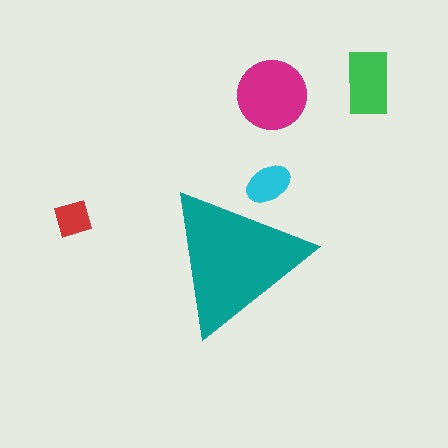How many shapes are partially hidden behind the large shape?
1 shape is partially hidden.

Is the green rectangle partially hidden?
No, the green rectangle is fully visible.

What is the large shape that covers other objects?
A teal triangle.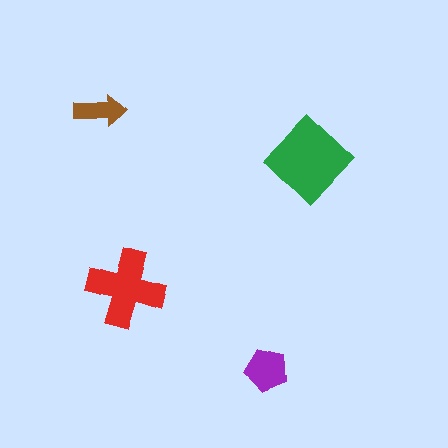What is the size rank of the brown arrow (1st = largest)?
4th.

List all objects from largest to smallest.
The green diamond, the red cross, the purple pentagon, the brown arrow.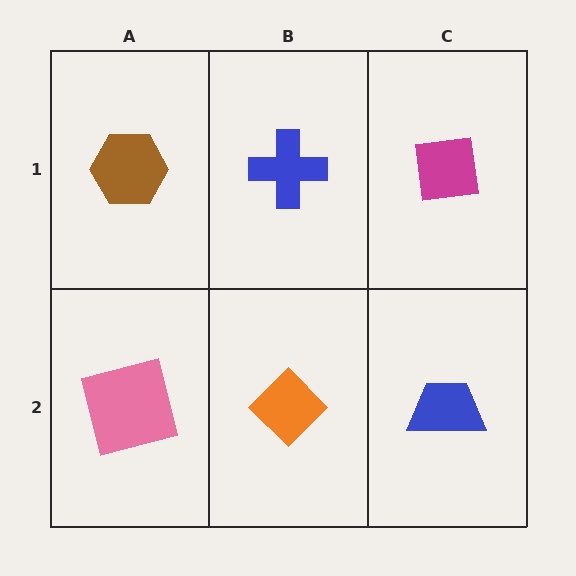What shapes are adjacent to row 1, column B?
An orange diamond (row 2, column B), a brown hexagon (row 1, column A), a magenta square (row 1, column C).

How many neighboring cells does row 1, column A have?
2.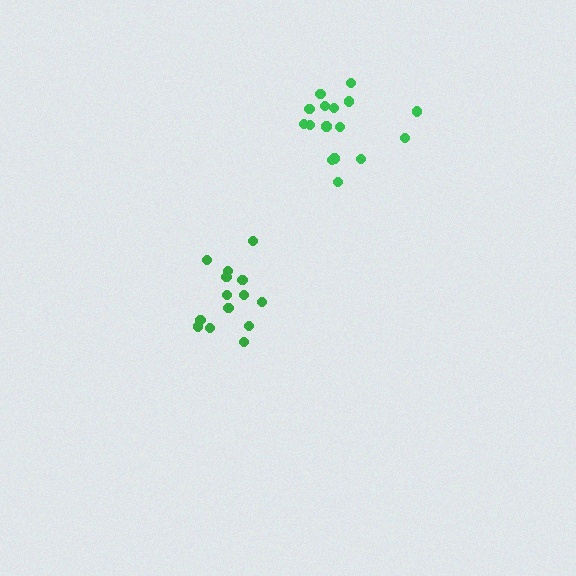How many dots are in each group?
Group 1: 16 dots, Group 2: 14 dots (30 total).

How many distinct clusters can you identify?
There are 2 distinct clusters.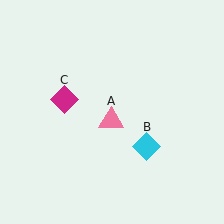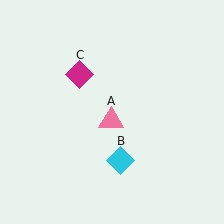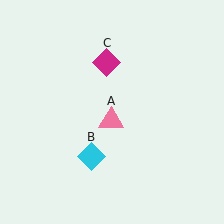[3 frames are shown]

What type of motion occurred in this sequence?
The cyan diamond (object B), magenta diamond (object C) rotated clockwise around the center of the scene.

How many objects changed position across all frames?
2 objects changed position: cyan diamond (object B), magenta diamond (object C).